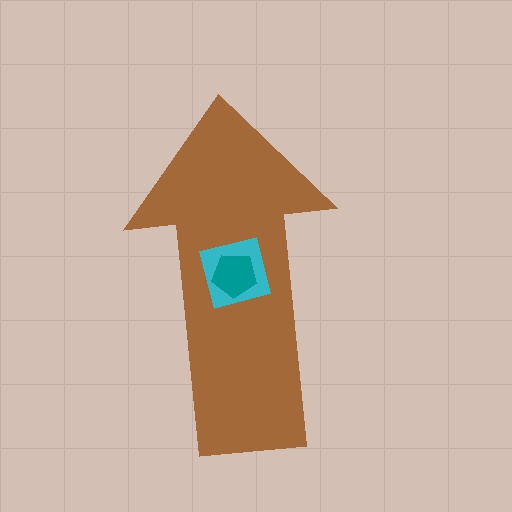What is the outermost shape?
The brown arrow.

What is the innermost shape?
The teal pentagon.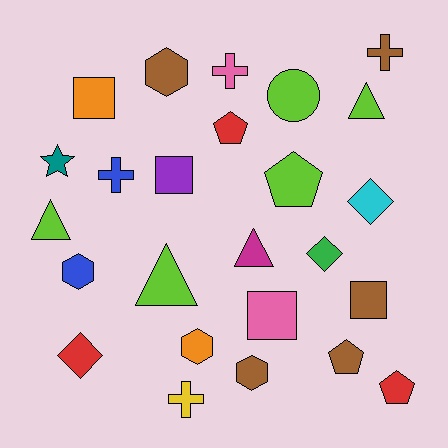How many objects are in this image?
There are 25 objects.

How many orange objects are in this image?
There are 2 orange objects.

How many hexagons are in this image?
There are 4 hexagons.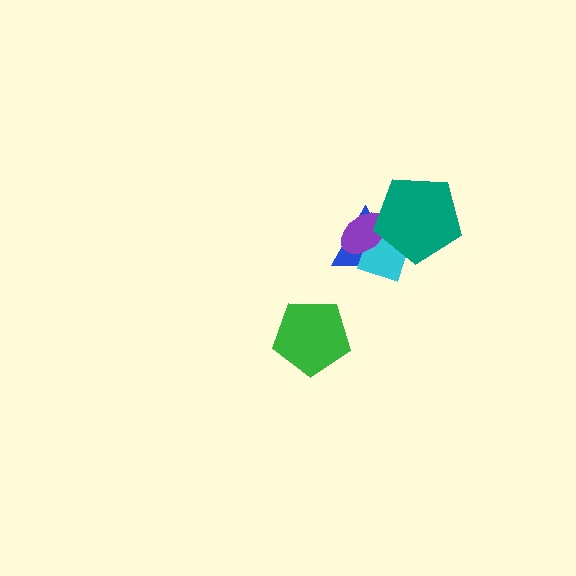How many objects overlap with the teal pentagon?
3 objects overlap with the teal pentagon.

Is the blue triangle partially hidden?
Yes, it is partially covered by another shape.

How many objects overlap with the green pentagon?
0 objects overlap with the green pentagon.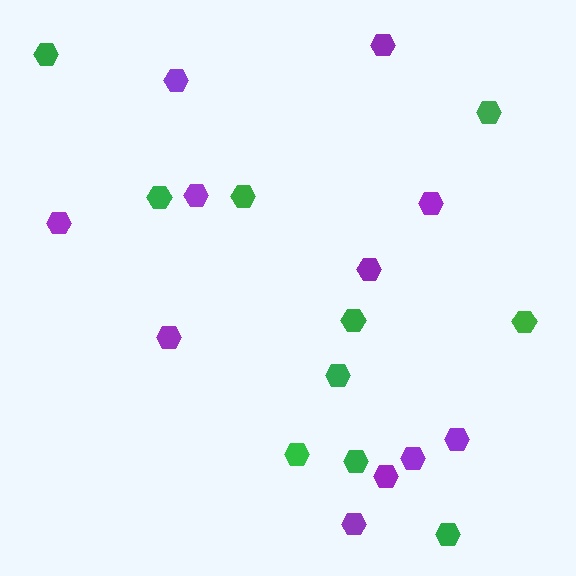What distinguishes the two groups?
There are 2 groups: one group of purple hexagons (11) and one group of green hexagons (10).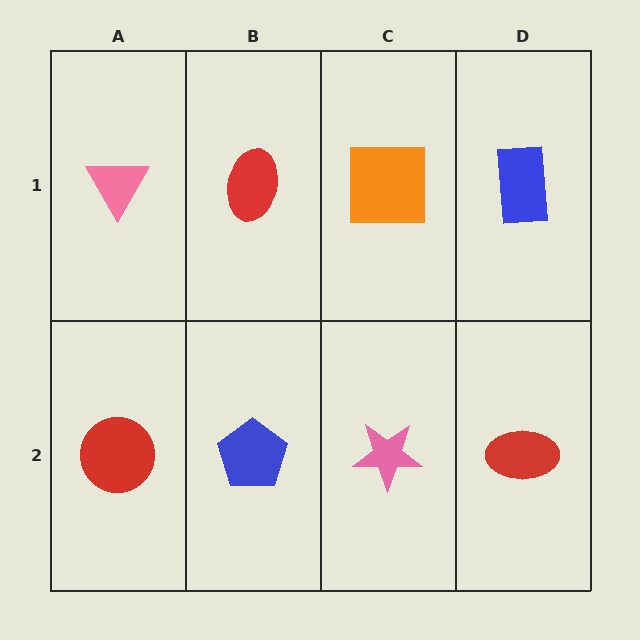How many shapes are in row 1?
4 shapes.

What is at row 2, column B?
A blue pentagon.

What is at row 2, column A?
A red circle.